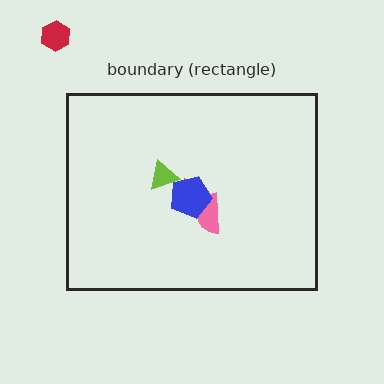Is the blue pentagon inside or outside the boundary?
Inside.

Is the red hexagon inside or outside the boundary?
Outside.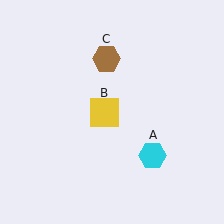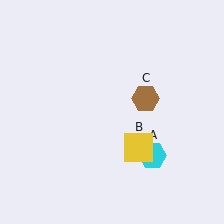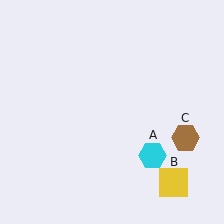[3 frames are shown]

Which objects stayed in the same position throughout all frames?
Cyan hexagon (object A) remained stationary.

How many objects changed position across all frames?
2 objects changed position: yellow square (object B), brown hexagon (object C).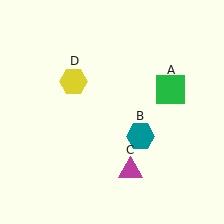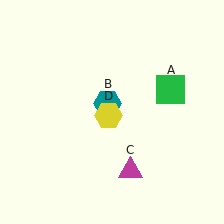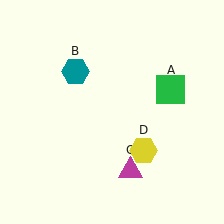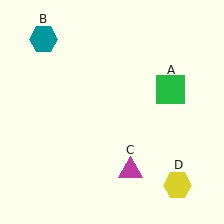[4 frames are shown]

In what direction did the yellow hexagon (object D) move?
The yellow hexagon (object D) moved down and to the right.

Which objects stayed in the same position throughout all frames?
Green square (object A) and magenta triangle (object C) remained stationary.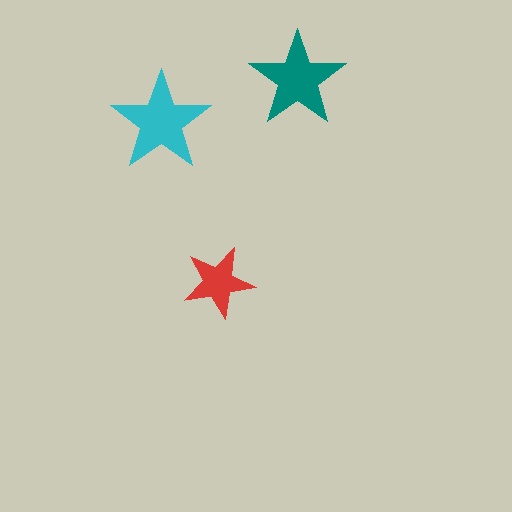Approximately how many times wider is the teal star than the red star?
About 1.5 times wider.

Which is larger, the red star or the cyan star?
The cyan one.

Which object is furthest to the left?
The cyan star is leftmost.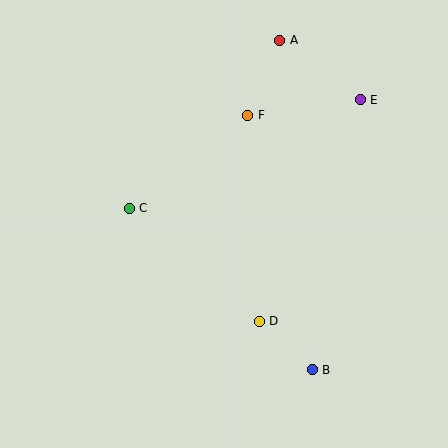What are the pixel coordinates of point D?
Point D is at (259, 321).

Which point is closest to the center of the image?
Point C at (129, 208) is closest to the center.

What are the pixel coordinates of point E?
Point E is at (360, 100).